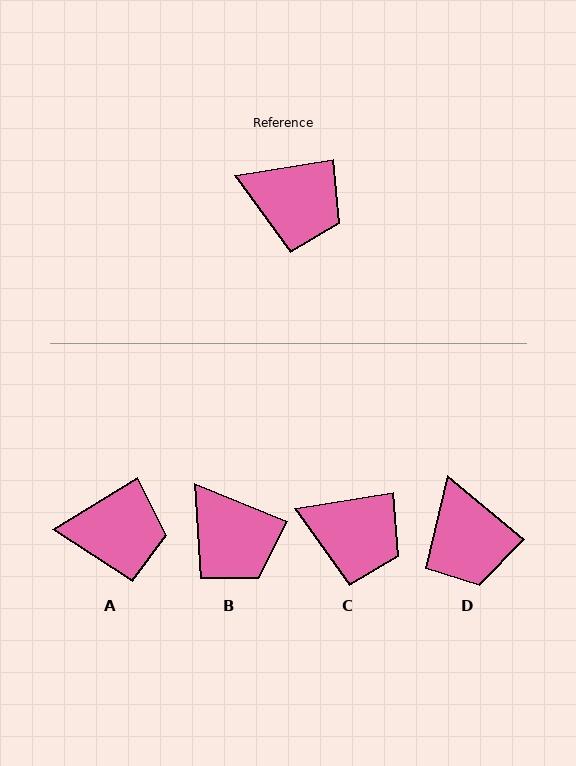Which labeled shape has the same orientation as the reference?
C.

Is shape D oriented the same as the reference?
No, it is off by about 49 degrees.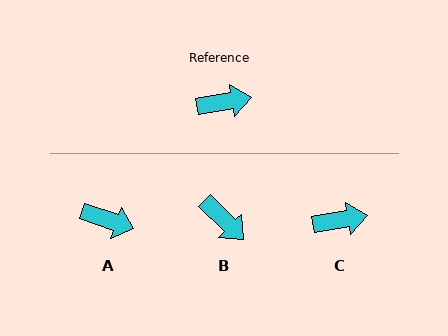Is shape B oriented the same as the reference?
No, it is off by about 54 degrees.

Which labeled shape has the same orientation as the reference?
C.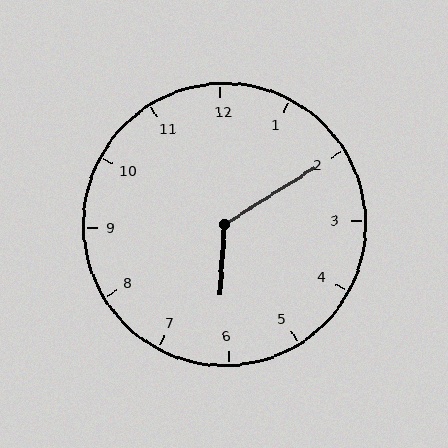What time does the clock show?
6:10.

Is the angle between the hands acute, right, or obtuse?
It is obtuse.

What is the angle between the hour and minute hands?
Approximately 125 degrees.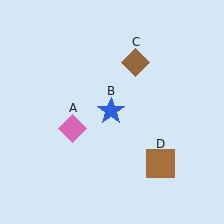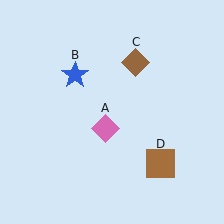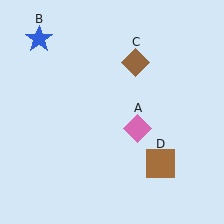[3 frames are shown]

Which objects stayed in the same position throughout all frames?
Brown diamond (object C) and brown square (object D) remained stationary.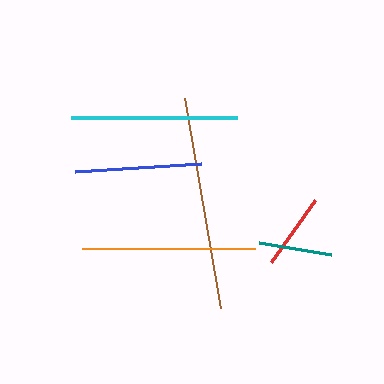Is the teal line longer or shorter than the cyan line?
The cyan line is longer than the teal line.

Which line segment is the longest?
The brown line is the longest at approximately 213 pixels.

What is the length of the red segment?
The red segment is approximately 76 pixels long.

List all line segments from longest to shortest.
From longest to shortest: brown, orange, cyan, blue, red, teal.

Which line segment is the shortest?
The teal line is the shortest at approximately 72 pixels.